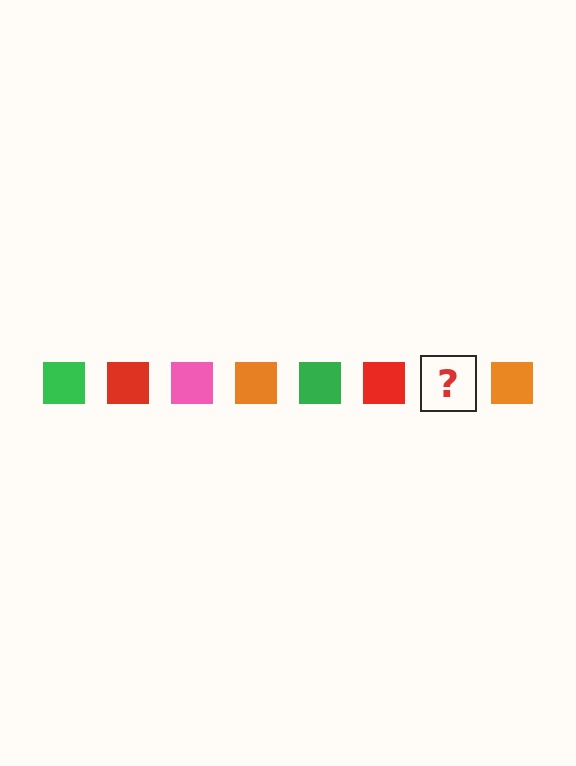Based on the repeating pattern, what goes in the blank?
The blank should be a pink square.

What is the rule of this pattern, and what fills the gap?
The rule is that the pattern cycles through green, red, pink, orange squares. The gap should be filled with a pink square.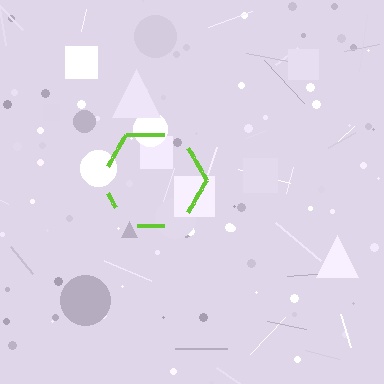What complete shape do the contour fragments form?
The contour fragments form a hexagon.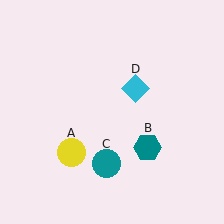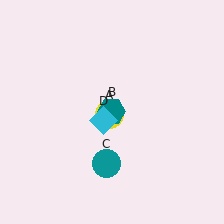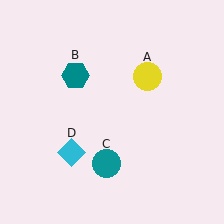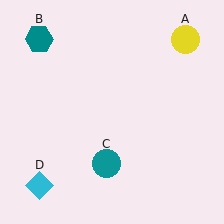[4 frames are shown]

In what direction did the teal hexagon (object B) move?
The teal hexagon (object B) moved up and to the left.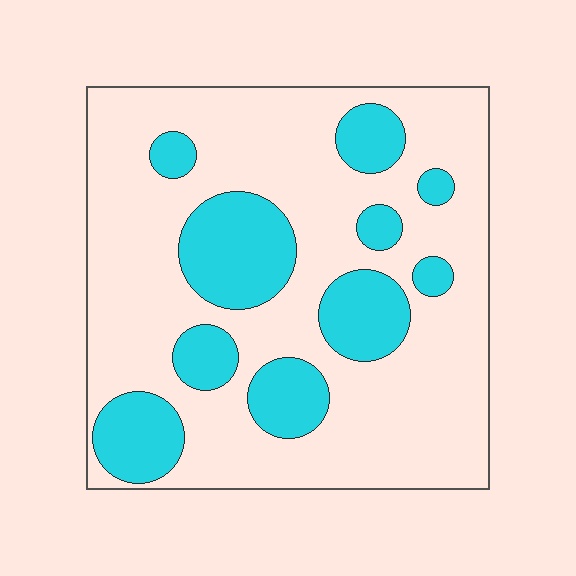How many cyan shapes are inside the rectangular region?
10.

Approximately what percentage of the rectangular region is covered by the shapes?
Approximately 25%.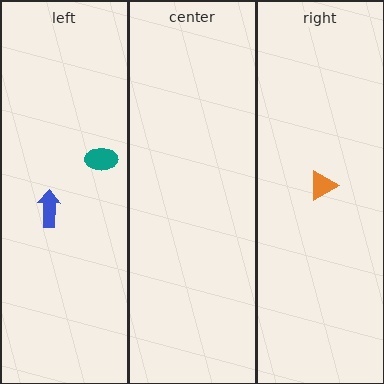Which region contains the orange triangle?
The right region.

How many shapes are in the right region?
1.